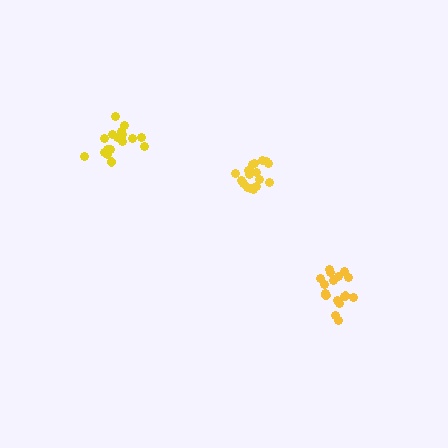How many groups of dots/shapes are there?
There are 3 groups.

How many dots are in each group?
Group 1: 18 dots, Group 2: 18 dots, Group 3: 18 dots (54 total).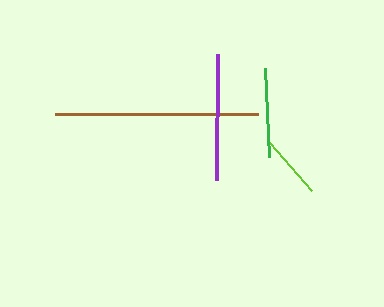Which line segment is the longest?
The brown line is the longest at approximately 204 pixels.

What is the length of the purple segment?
The purple segment is approximately 127 pixels long.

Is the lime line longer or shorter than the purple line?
The purple line is longer than the lime line.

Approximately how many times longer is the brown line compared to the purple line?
The brown line is approximately 1.6 times the length of the purple line.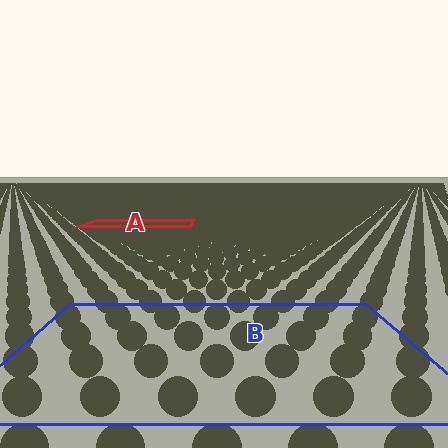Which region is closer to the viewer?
Region B is closer. The texture elements there are larger and more spread out.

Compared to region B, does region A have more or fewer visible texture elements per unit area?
Region A has more texture elements per unit area — they are packed more densely because it is farther away.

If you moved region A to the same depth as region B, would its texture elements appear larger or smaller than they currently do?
They would appear larger. At a closer depth, the same texture elements are projected at a bigger on-screen size.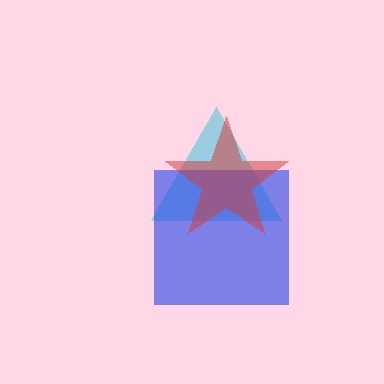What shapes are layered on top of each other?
The layered shapes are: a cyan triangle, a blue square, a red star.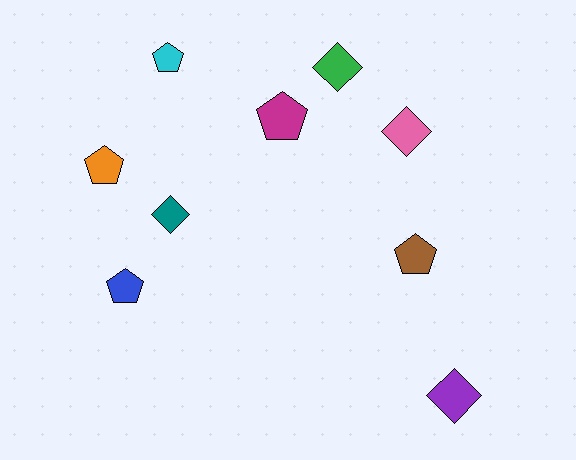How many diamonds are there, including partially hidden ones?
There are 4 diamonds.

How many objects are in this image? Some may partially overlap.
There are 9 objects.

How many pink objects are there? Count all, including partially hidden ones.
There is 1 pink object.